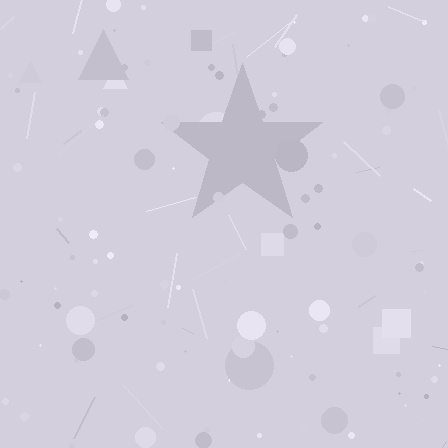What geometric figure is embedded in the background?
A star is embedded in the background.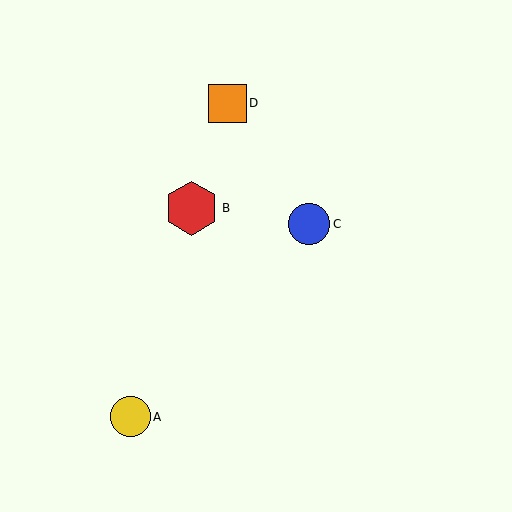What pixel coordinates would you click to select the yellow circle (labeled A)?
Click at (130, 417) to select the yellow circle A.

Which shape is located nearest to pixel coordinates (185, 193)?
The red hexagon (labeled B) at (191, 208) is nearest to that location.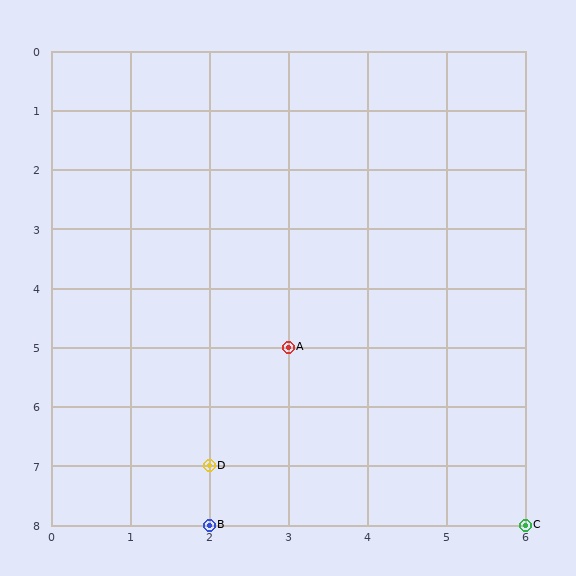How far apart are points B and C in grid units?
Points B and C are 4 columns apart.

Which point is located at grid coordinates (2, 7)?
Point D is at (2, 7).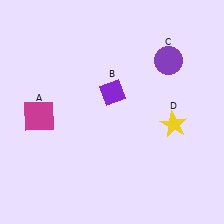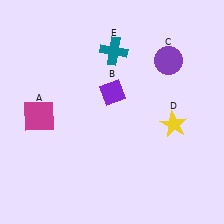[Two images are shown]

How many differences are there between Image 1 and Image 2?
There is 1 difference between the two images.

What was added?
A teal cross (E) was added in Image 2.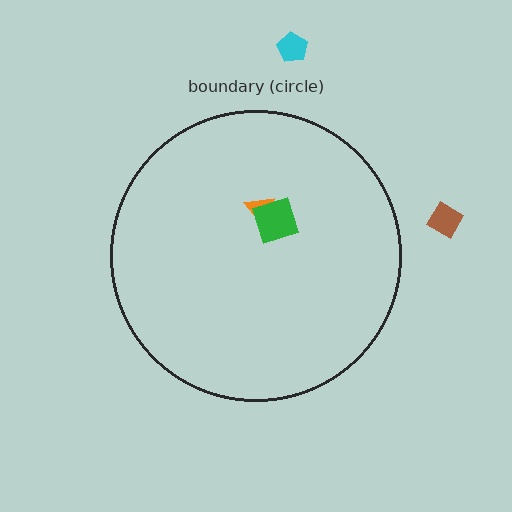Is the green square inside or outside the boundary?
Inside.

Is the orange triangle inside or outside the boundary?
Inside.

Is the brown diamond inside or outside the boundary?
Outside.